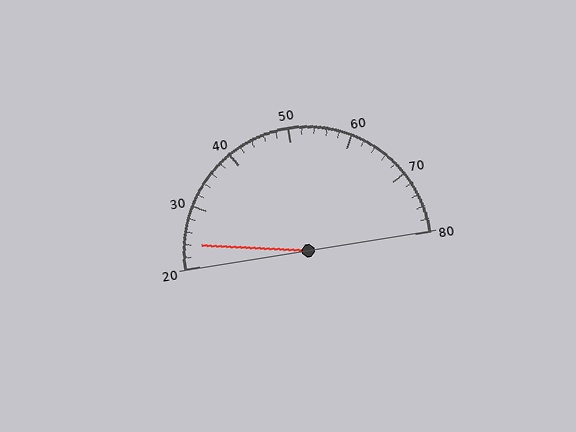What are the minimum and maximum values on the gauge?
The gauge ranges from 20 to 80.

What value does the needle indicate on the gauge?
The needle indicates approximately 24.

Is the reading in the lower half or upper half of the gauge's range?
The reading is in the lower half of the range (20 to 80).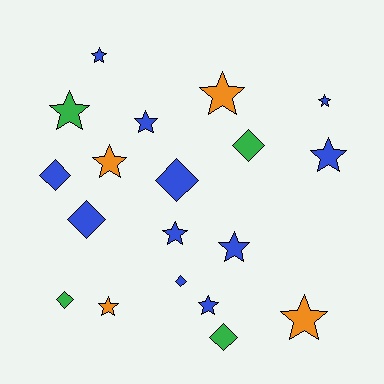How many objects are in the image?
There are 19 objects.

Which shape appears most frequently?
Star, with 12 objects.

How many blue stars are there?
There are 7 blue stars.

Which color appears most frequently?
Blue, with 11 objects.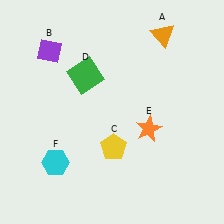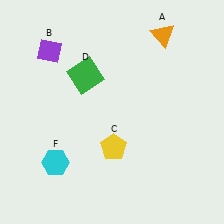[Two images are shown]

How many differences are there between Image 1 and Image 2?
There is 1 difference between the two images.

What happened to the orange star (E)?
The orange star (E) was removed in Image 2. It was in the bottom-right area of Image 1.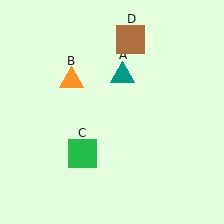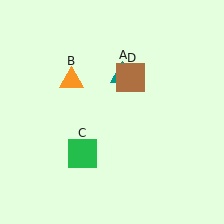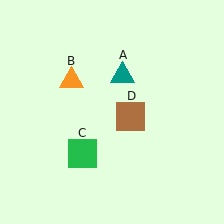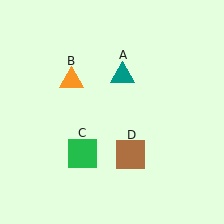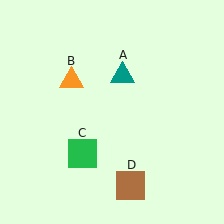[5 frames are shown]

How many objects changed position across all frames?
1 object changed position: brown square (object D).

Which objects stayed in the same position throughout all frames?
Teal triangle (object A) and orange triangle (object B) and green square (object C) remained stationary.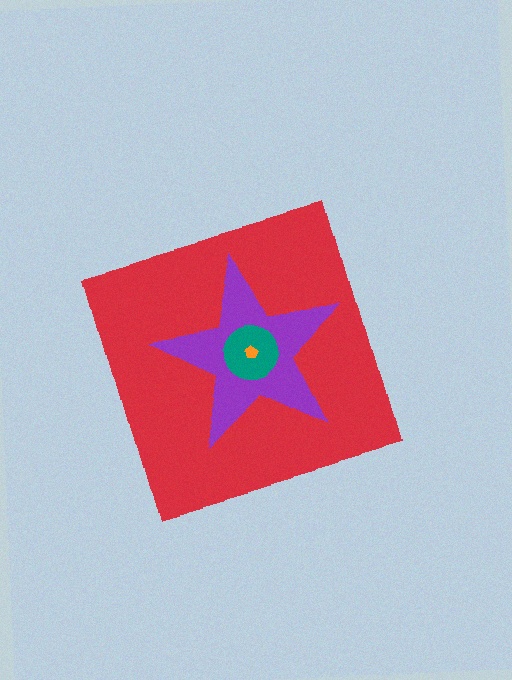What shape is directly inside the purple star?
The teal circle.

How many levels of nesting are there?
4.